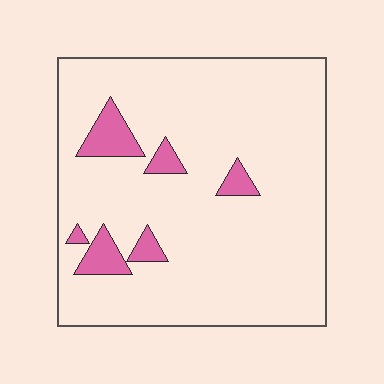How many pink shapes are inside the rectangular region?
6.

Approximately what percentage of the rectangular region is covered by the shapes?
Approximately 10%.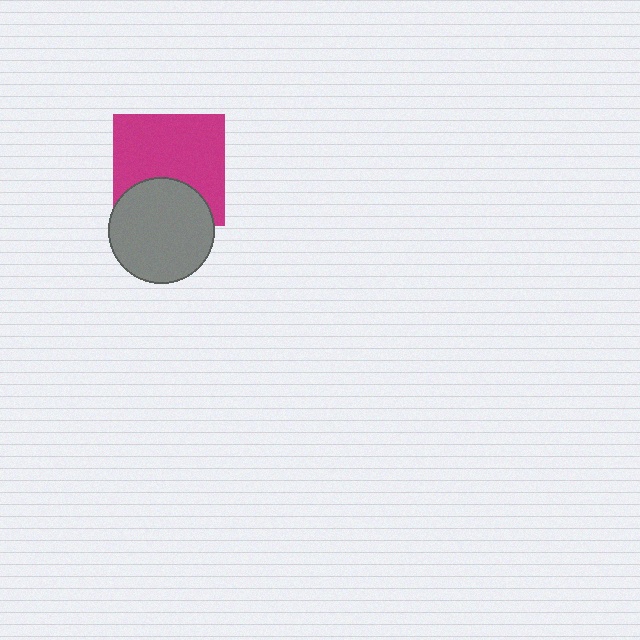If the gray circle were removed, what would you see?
You would see the complete magenta square.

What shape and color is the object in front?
The object in front is a gray circle.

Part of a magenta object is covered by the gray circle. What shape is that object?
It is a square.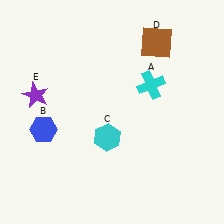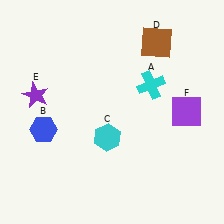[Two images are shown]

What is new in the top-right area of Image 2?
A purple square (F) was added in the top-right area of Image 2.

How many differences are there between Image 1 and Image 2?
There is 1 difference between the two images.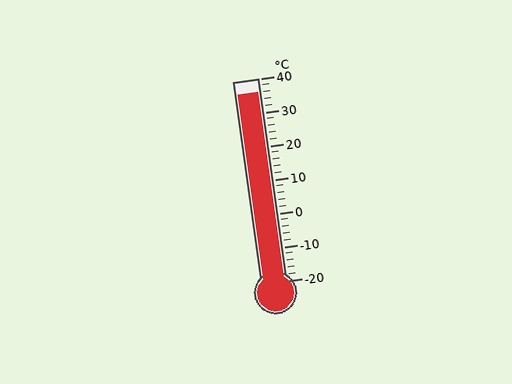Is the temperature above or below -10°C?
The temperature is above -10°C.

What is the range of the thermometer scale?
The thermometer scale ranges from -20°C to 40°C.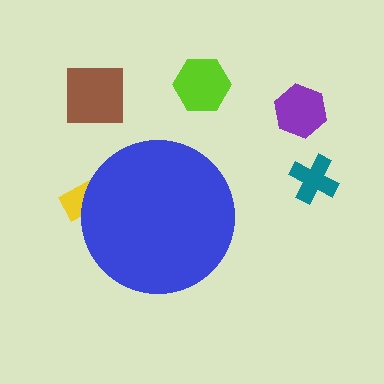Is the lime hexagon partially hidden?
No, the lime hexagon is fully visible.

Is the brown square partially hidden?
No, the brown square is fully visible.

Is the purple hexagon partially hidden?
No, the purple hexagon is fully visible.